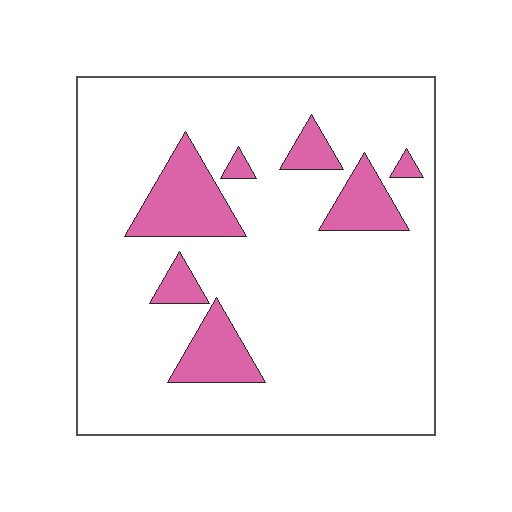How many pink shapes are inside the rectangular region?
7.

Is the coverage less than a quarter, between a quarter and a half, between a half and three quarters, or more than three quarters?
Less than a quarter.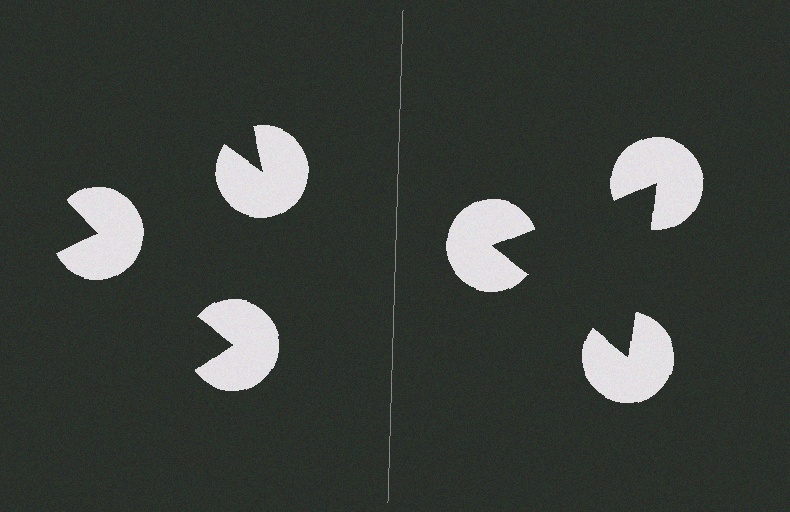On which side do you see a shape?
An illusory triangle appears on the right side. On the left side the wedge cuts are rotated, so no coherent shape forms.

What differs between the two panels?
The pac-man discs are positioned identically on both sides; only the wedge orientations differ. On the right they align to a triangle; on the left they are misaligned.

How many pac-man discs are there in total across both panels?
6 — 3 on each side.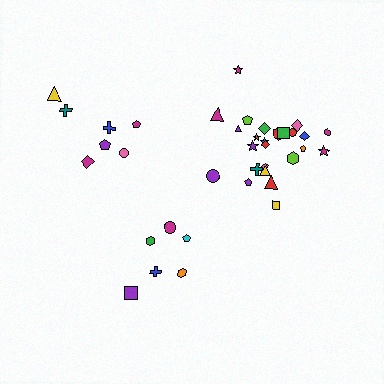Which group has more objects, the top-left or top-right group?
The top-right group.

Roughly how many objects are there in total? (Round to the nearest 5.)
Roughly 40 objects in total.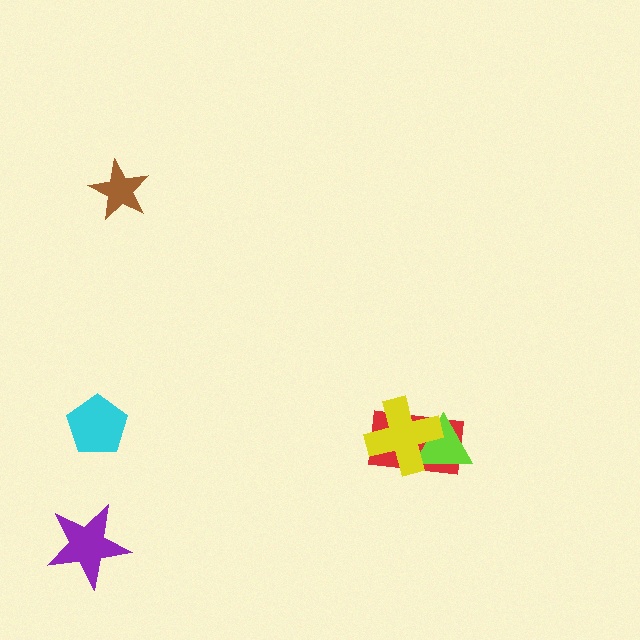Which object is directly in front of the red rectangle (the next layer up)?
The lime triangle is directly in front of the red rectangle.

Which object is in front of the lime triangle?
The yellow cross is in front of the lime triangle.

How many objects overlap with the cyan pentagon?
0 objects overlap with the cyan pentagon.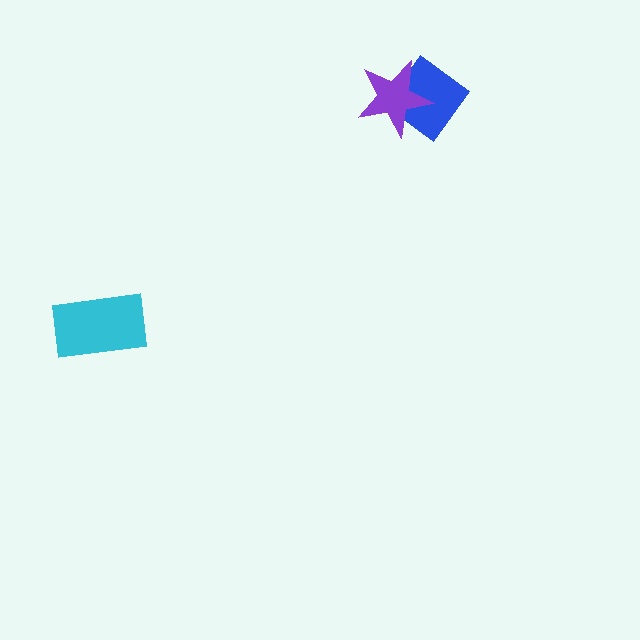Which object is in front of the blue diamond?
The purple star is in front of the blue diamond.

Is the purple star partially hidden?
No, no other shape covers it.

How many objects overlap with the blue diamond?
1 object overlaps with the blue diamond.